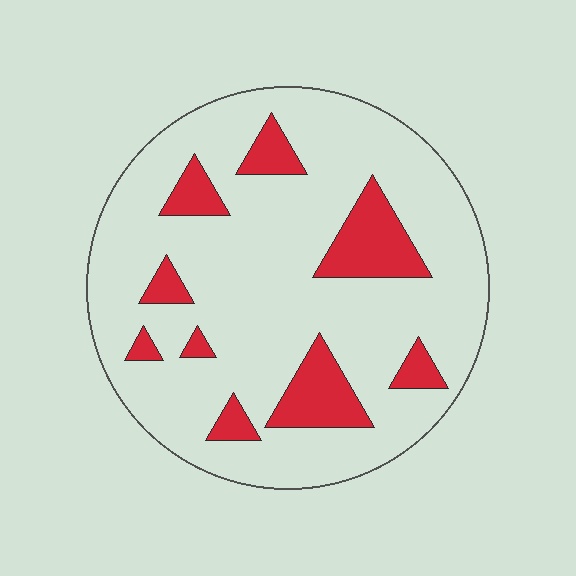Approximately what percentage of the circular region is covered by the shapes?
Approximately 15%.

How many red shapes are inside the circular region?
9.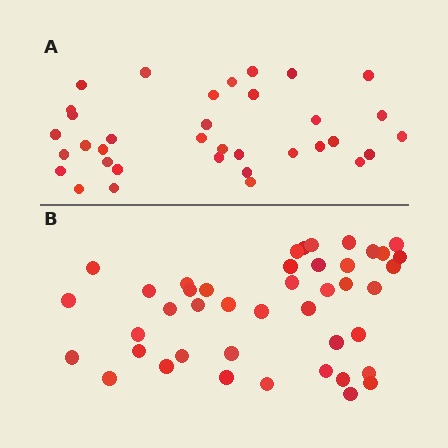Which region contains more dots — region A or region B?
Region B (the bottom region) has more dots.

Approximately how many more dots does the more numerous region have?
Region B has roughly 8 or so more dots than region A.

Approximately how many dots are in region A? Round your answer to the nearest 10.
About 40 dots. (The exact count is 35, which rounds to 40.)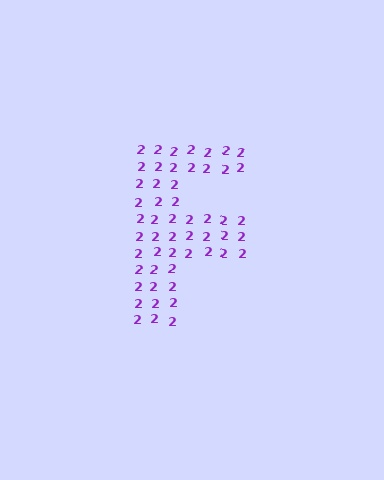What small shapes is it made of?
It is made of small digit 2's.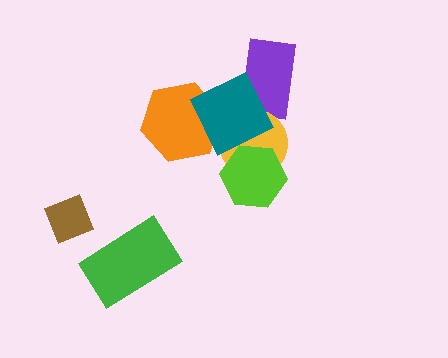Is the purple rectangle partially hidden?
Yes, it is partially covered by another shape.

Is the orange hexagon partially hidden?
Yes, it is partially covered by another shape.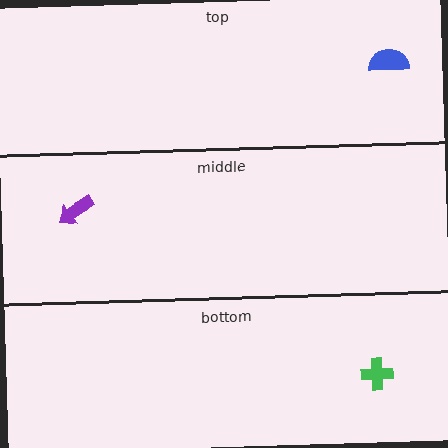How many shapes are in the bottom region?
1.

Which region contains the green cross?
The bottom region.